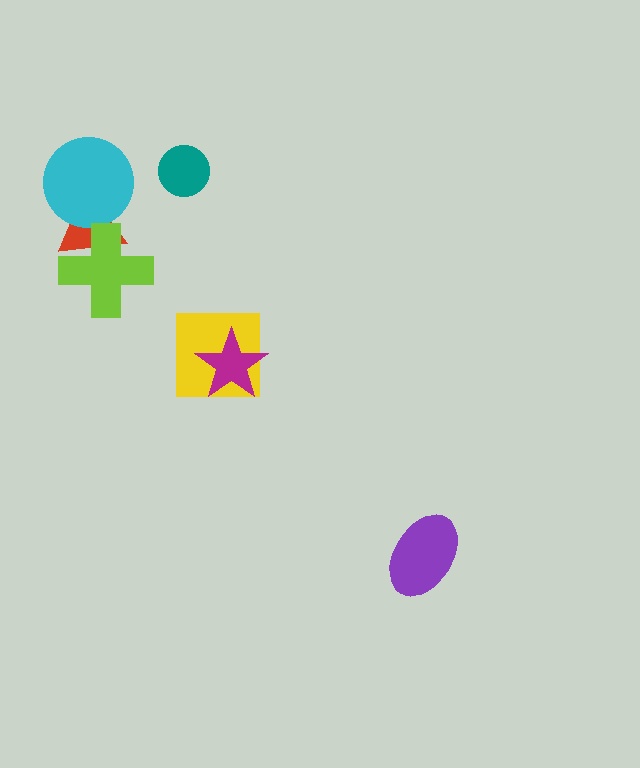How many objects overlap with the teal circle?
0 objects overlap with the teal circle.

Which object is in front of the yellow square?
The magenta star is in front of the yellow square.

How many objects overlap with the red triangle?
2 objects overlap with the red triangle.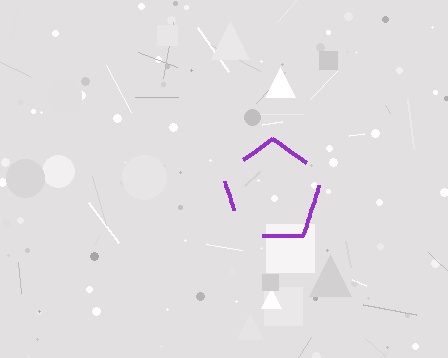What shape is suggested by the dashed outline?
The dashed outline suggests a pentagon.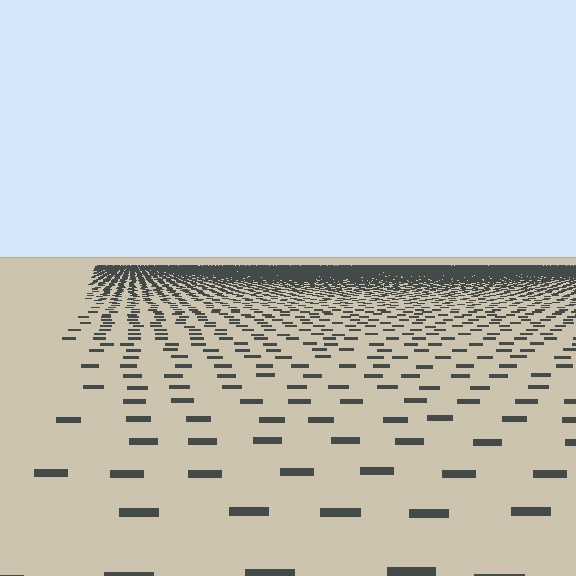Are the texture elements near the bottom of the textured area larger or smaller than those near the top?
Larger. Near the bottom, elements are closer to the viewer and appear at a bigger on-screen size.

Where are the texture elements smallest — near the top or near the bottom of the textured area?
Near the top.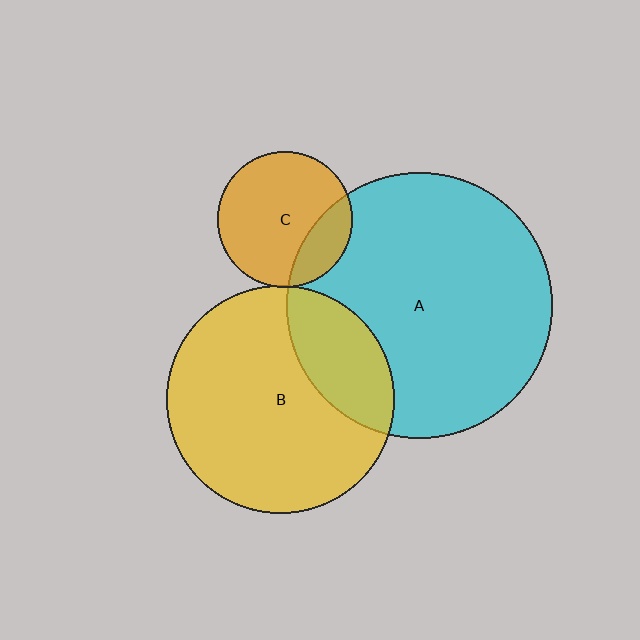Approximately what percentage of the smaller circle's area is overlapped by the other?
Approximately 25%.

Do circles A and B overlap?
Yes.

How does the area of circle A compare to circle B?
Approximately 1.4 times.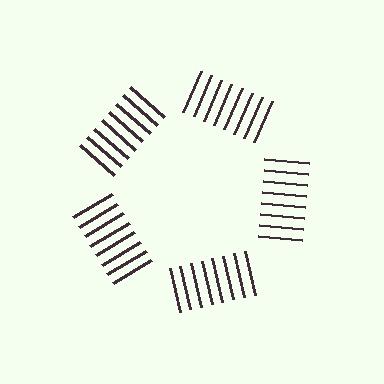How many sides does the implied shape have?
5 sides — the line-ends trace a pentagon.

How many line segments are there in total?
40 — 8 along each of the 5 edges.